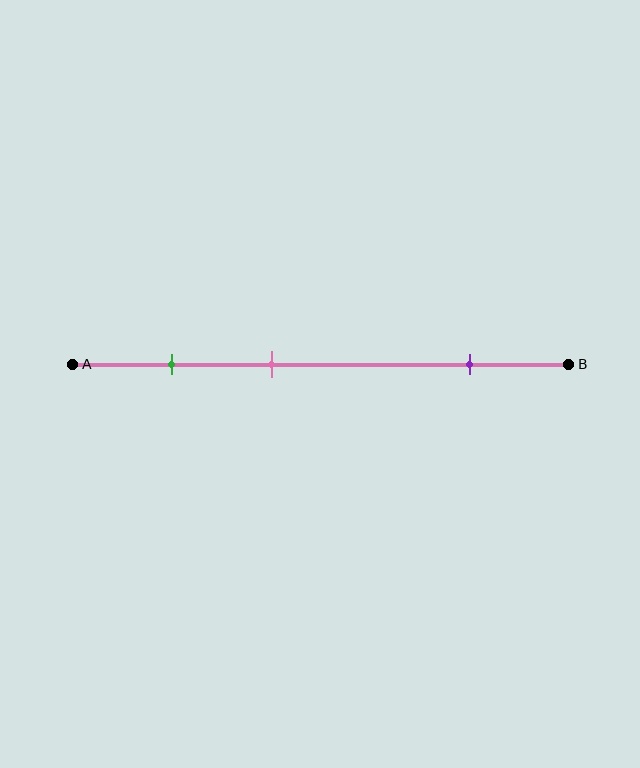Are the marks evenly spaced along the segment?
No, the marks are not evenly spaced.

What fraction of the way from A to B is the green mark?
The green mark is approximately 20% (0.2) of the way from A to B.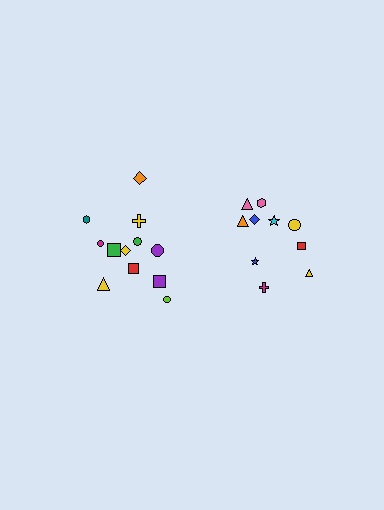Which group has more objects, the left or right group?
The left group.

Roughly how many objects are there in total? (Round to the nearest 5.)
Roughly 20 objects in total.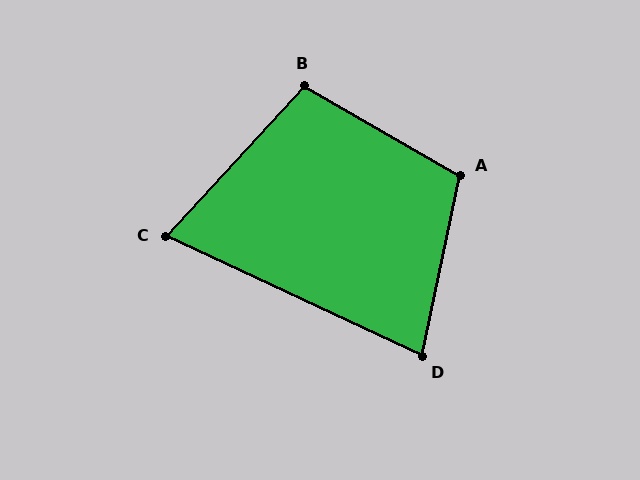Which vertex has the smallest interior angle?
C, at approximately 72 degrees.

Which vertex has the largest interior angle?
A, at approximately 108 degrees.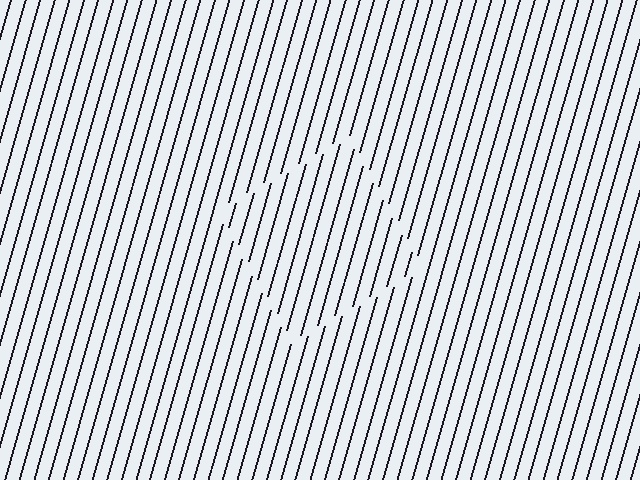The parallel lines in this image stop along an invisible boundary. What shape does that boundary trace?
An illusory square. The interior of the shape contains the same grating, shifted by half a period — the contour is defined by the phase discontinuity where line-ends from the inner and outer gratings abut.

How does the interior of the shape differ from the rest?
The interior of the shape contains the same grating, shifted by half a period — the contour is defined by the phase discontinuity where line-ends from the inner and outer gratings abut.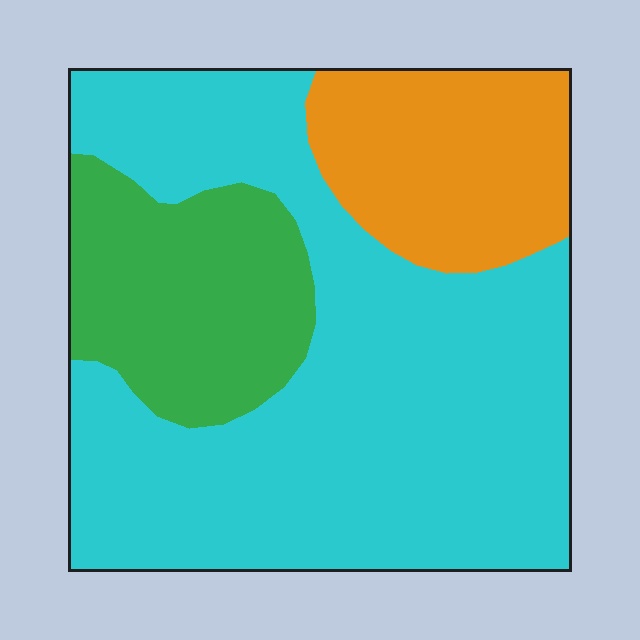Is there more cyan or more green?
Cyan.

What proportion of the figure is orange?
Orange takes up about one fifth (1/5) of the figure.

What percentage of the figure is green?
Green covers 20% of the figure.